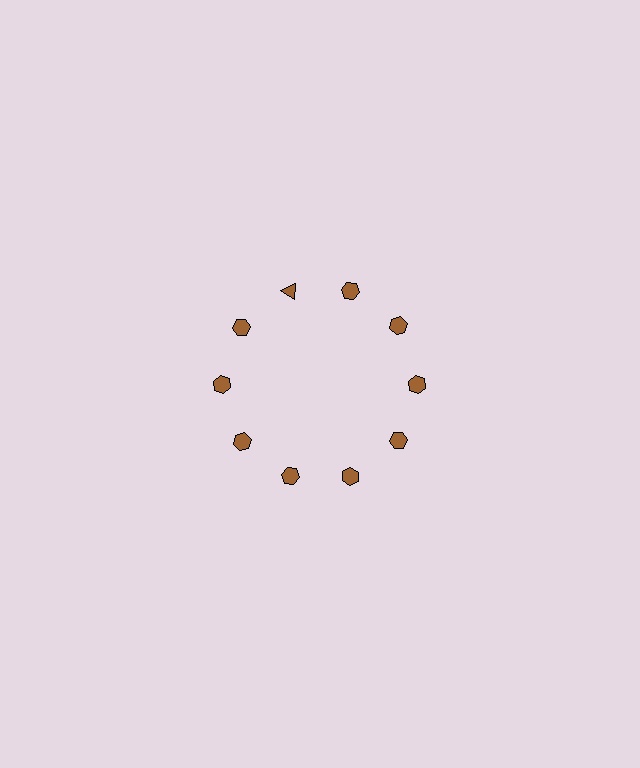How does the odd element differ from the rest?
It has a different shape: triangle instead of hexagon.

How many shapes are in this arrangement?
There are 10 shapes arranged in a ring pattern.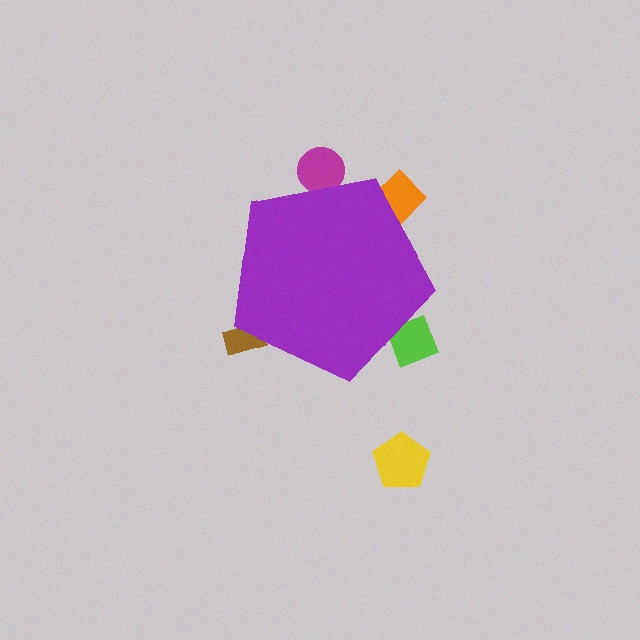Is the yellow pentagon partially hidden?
No, the yellow pentagon is fully visible.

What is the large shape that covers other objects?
A purple pentagon.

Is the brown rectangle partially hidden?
Yes, the brown rectangle is partially hidden behind the purple pentagon.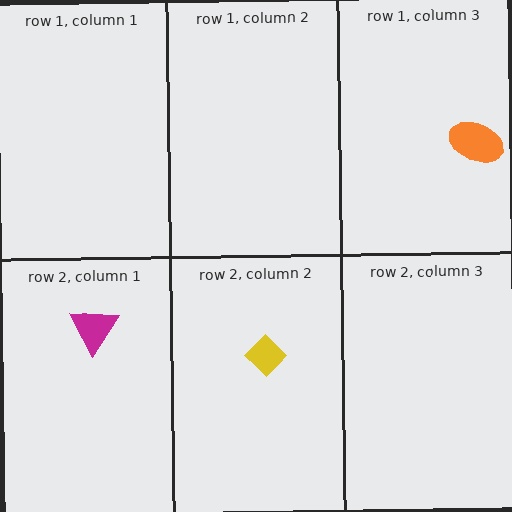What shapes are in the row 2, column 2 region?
The yellow diamond.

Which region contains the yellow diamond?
The row 2, column 2 region.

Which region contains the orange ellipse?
The row 1, column 3 region.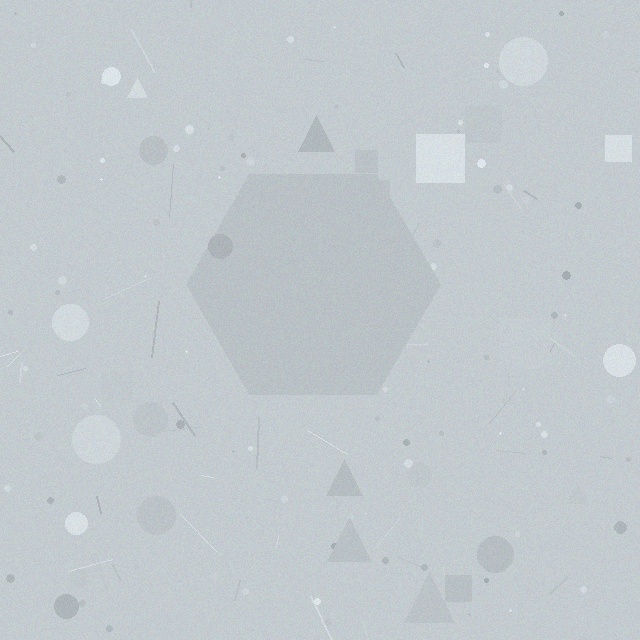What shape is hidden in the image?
A hexagon is hidden in the image.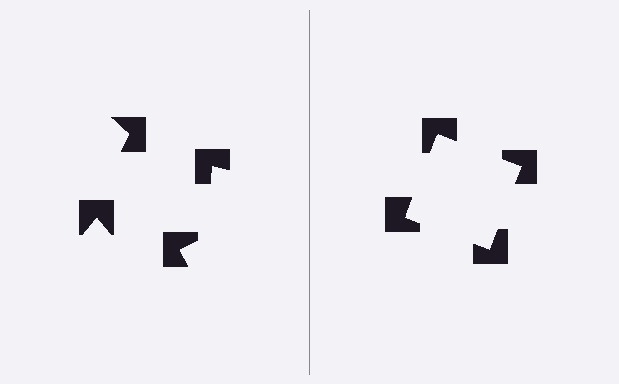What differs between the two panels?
The notched squares are positioned identically on both sides; only the wedge orientations differ. On the right they align to a square; on the left they are misaligned.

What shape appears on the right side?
An illusory square.